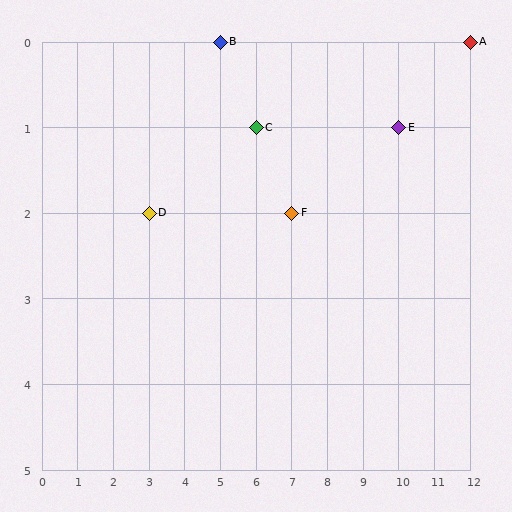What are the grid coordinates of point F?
Point F is at grid coordinates (7, 2).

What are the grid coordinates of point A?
Point A is at grid coordinates (12, 0).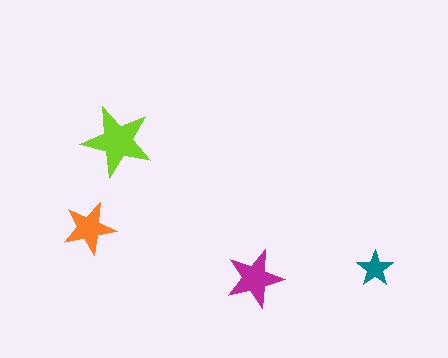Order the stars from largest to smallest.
the lime one, the magenta one, the orange one, the teal one.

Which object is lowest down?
The magenta star is bottommost.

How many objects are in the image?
There are 4 objects in the image.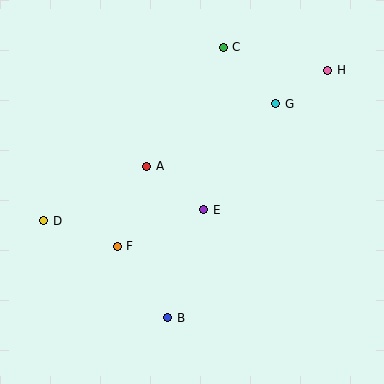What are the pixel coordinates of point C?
Point C is at (223, 47).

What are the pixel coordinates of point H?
Point H is at (328, 70).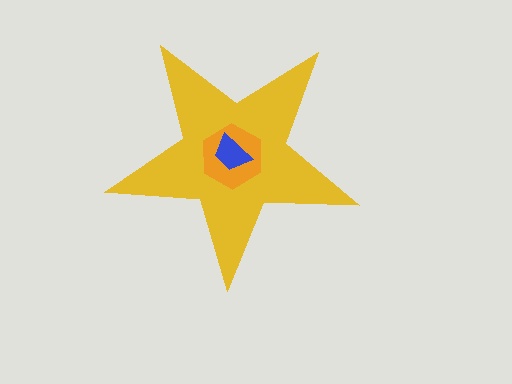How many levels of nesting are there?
3.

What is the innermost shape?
The blue trapezoid.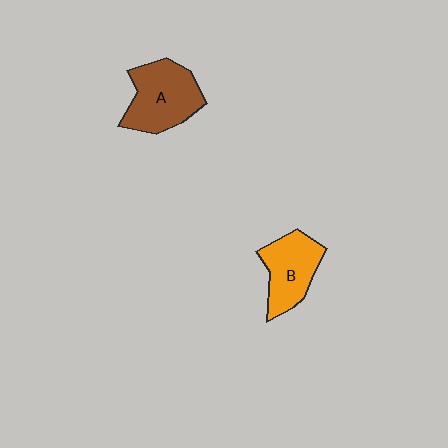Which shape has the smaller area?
Shape B (orange).